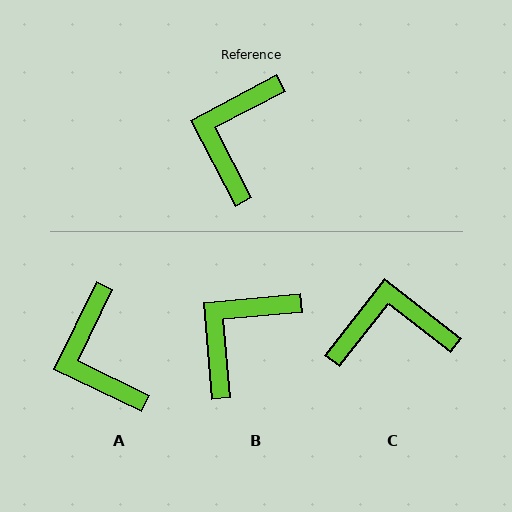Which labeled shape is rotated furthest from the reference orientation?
C, about 66 degrees away.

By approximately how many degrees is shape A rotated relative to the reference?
Approximately 36 degrees counter-clockwise.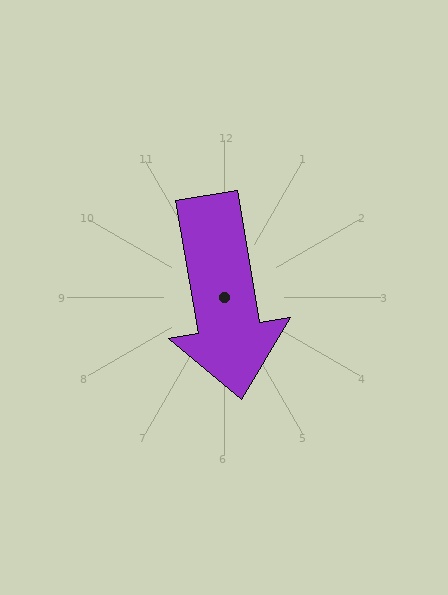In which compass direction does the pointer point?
South.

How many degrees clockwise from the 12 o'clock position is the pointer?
Approximately 170 degrees.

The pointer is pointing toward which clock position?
Roughly 6 o'clock.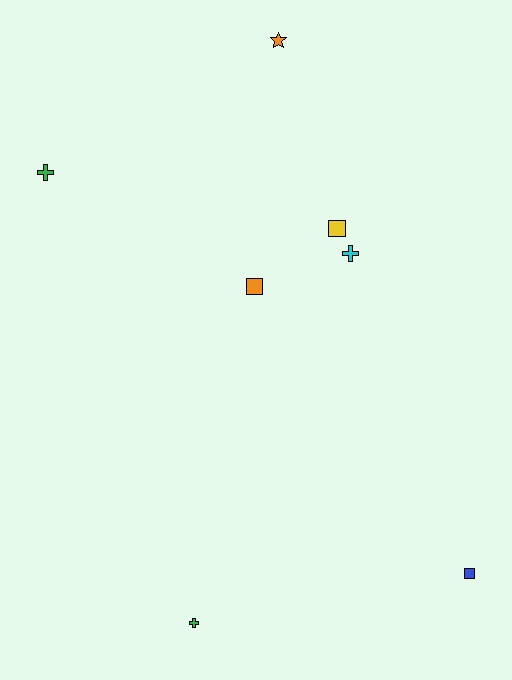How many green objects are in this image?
There are 2 green objects.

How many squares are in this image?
There are 3 squares.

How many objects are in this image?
There are 7 objects.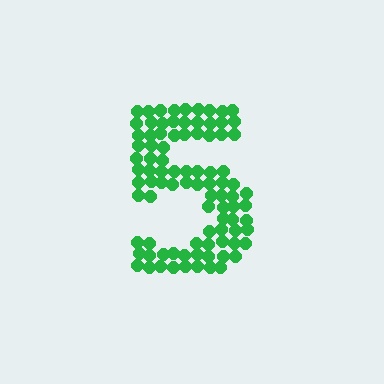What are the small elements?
The small elements are circles.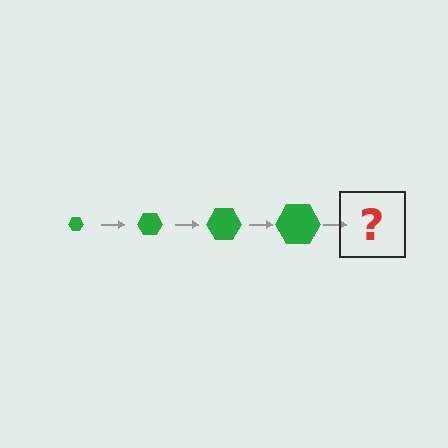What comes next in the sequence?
The next element should be a green hexagon, larger than the previous one.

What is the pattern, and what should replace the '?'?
The pattern is that the hexagon gets progressively larger each step. The '?' should be a green hexagon, larger than the previous one.